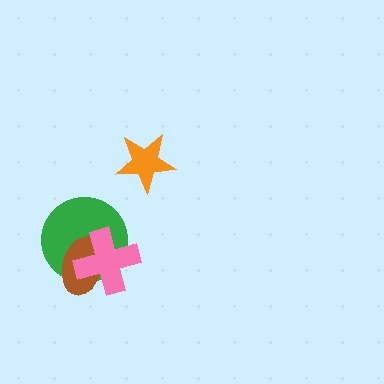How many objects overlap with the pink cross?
2 objects overlap with the pink cross.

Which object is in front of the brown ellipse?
The pink cross is in front of the brown ellipse.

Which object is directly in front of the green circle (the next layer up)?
The brown ellipse is directly in front of the green circle.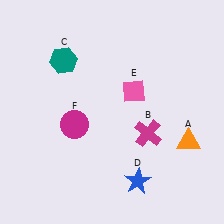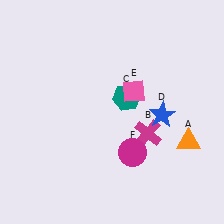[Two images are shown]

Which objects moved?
The objects that moved are: the teal hexagon (C), the blue star (D), the magenta circle (F).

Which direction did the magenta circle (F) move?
The magenta circle (F) moved right.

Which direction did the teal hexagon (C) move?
The teal hexagon (C) moved right.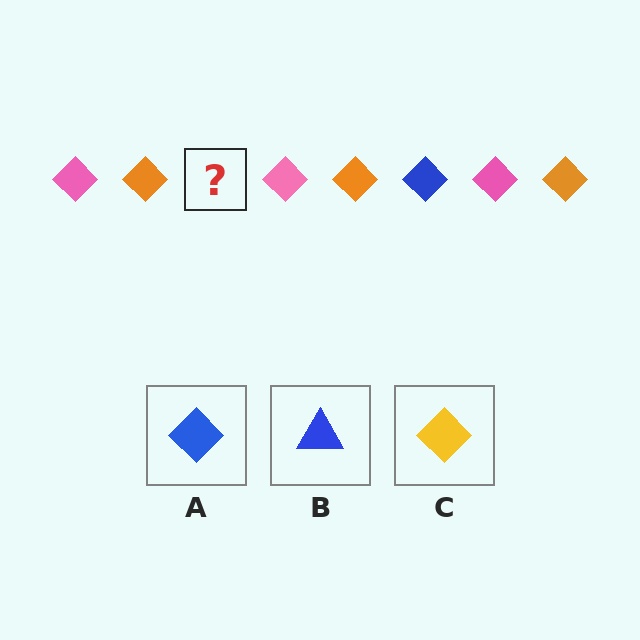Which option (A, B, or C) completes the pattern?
A.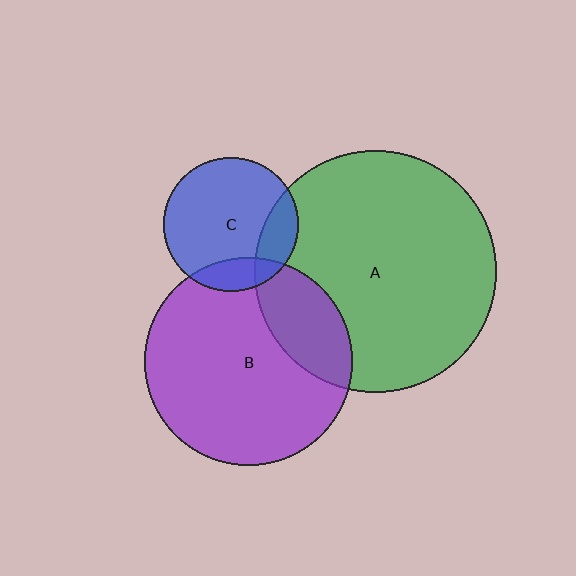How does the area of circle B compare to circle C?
Approximately 2.4 times.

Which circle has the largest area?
Circle A (green).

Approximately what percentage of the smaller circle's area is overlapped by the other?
Approximately 15%.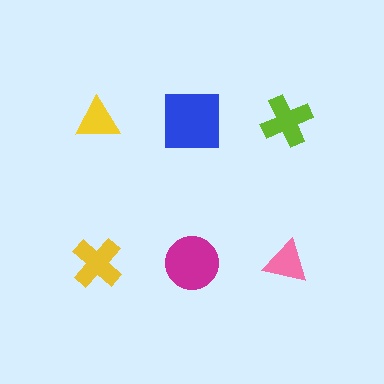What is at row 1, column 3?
A lime cross.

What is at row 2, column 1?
A yellow cross.